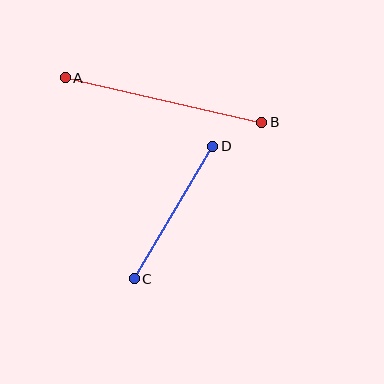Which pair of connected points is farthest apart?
Points A and B are farthest apart.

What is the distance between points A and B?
The distance is approximately 202 pixels.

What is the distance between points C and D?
The distance is approximately 154 pixels.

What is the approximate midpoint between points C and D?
The midpoint is at approximately (174, 212) pixels.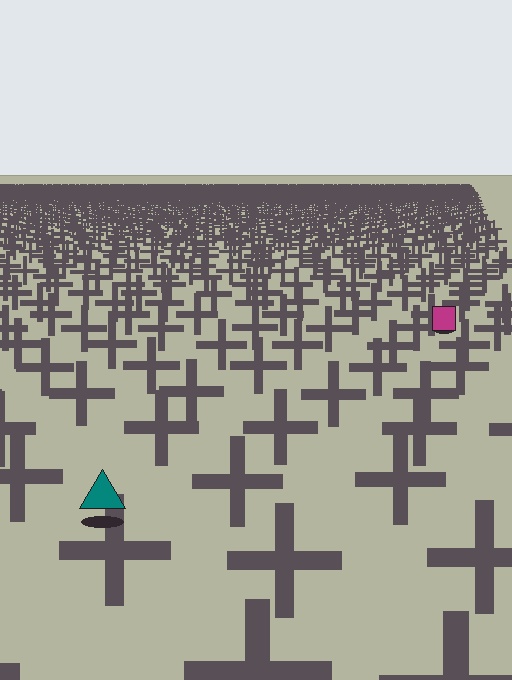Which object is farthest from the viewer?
The magenta square is farthest from the viewer. It appears smaller and the ground texture around it is denser.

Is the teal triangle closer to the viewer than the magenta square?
Yes. The teal triangle is closer — you can tell from the texture gradient: the ground texture is coarser near it.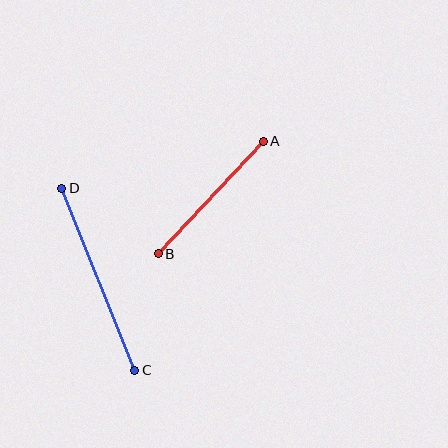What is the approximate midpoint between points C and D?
The midpoint is at approximately (98, 279) pixels.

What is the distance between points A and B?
The distance is approximately 154 pixels.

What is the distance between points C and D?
The distance is approximately 196 pixels.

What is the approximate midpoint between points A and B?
The midpoint is at approximately (211, 197) pixels.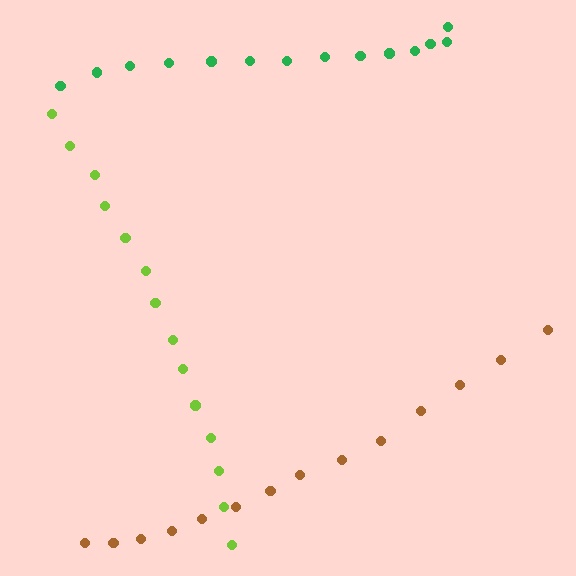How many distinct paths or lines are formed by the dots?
There are 3 distinct paths.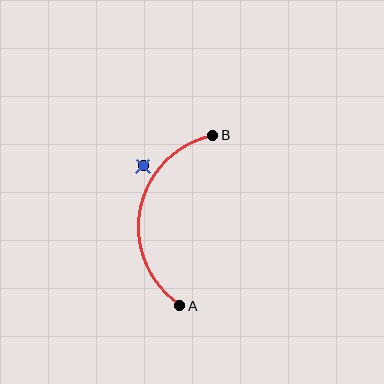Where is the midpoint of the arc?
The arc midpoint is the point on the curve farthest from the straight line joining A and B. It sits to the left of that line.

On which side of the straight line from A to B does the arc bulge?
The arc bulges to the left of the straight line connecting A and B.